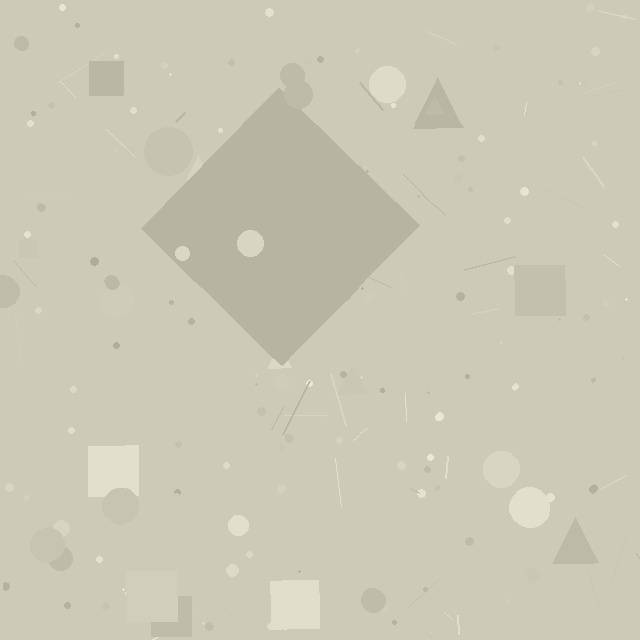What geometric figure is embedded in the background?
A diamond is embedded in the background.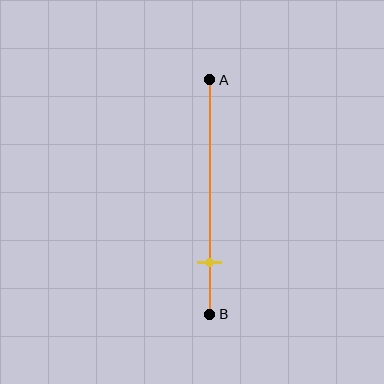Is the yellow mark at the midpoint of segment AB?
No, the mark is at about 80% from A, not at the 50% midpoint.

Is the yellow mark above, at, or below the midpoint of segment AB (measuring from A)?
The yellow mark is below the midpoint of segment AB.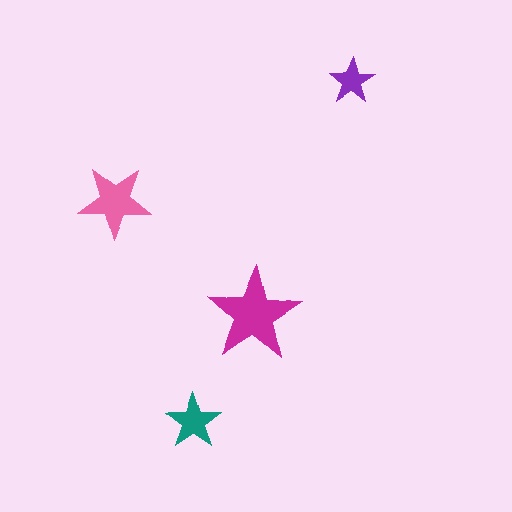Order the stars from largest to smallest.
the magenta one, the pink one, the teal one, the purple one.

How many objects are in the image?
There are 4 objects in the image.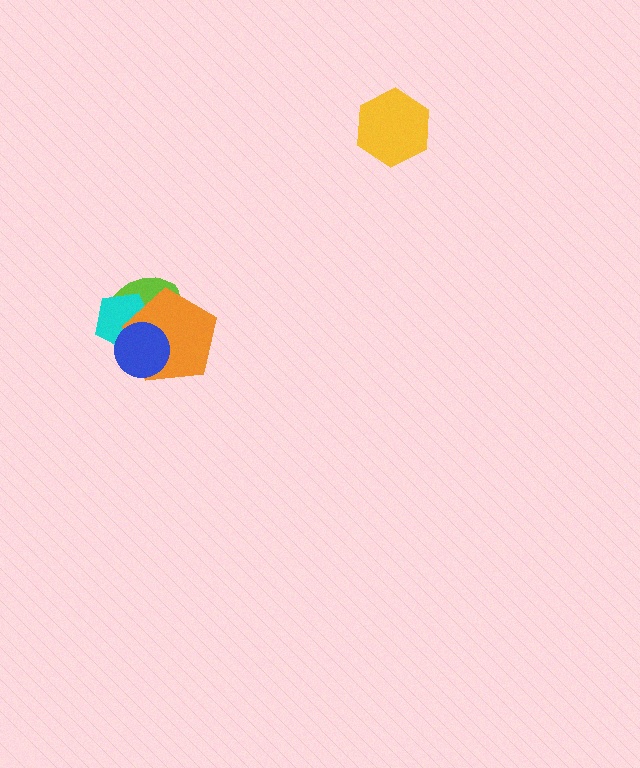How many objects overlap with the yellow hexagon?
0 objects overlap with the yellow hexagon.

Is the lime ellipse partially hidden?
Yes, it is partially covered by another shape.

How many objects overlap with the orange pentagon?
3 objects overlap with the orange pentagon.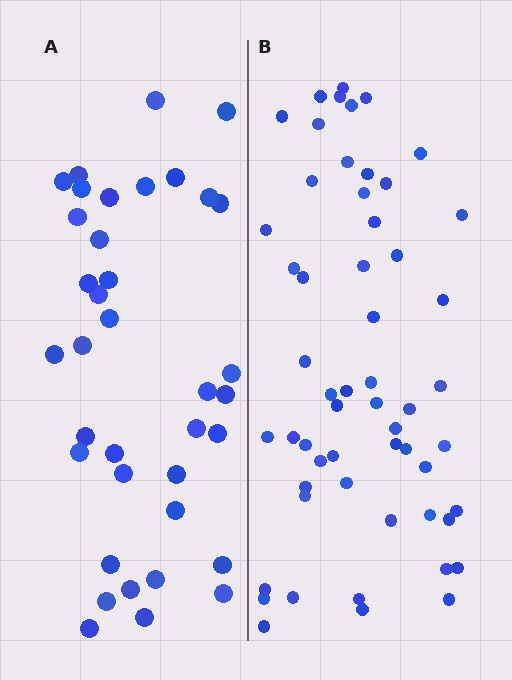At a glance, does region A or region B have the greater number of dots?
Region B (the right region) has more dots.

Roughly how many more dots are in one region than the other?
Region B has approximately 20 more dots than region A.